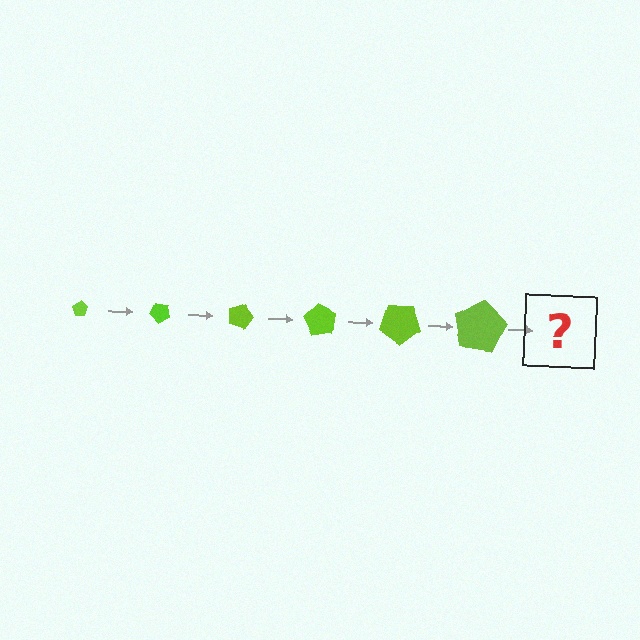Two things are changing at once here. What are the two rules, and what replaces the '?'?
The two rules are that the pentagon grows larger each step and it rotates 45 degrees each step. The '?' should be a pentagon, larger than the previous one and rotated 270 degrees from the start.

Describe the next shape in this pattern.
It should be a pentagon, larger than the previous one and rotated 270 degrees from the start.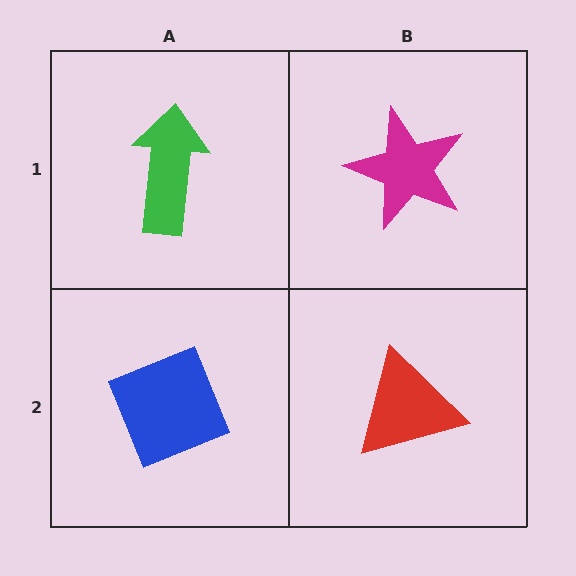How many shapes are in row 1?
2 shapes.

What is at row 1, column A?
A green arrow.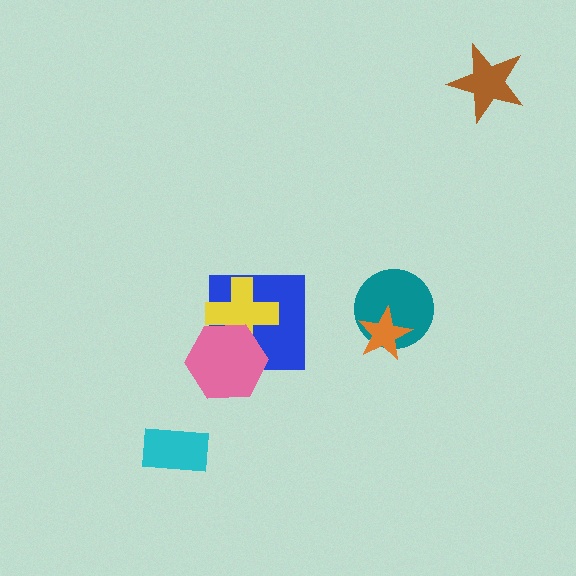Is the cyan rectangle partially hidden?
No, no other shape covers it.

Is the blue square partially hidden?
Yes, it is partially covered by another shape.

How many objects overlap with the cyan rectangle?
0 objects overlap with the cyan rectangle.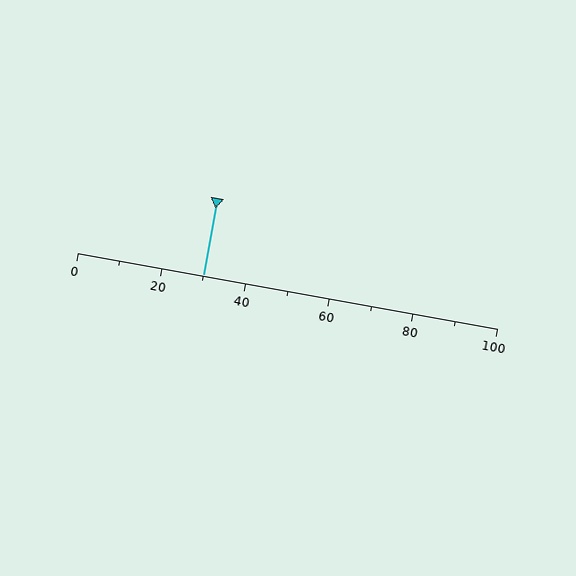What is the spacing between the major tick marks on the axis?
The major ticks are spaced 20 apart.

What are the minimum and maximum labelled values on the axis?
The axis runs from 0 to 100.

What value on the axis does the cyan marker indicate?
The marker indicates approximately 30.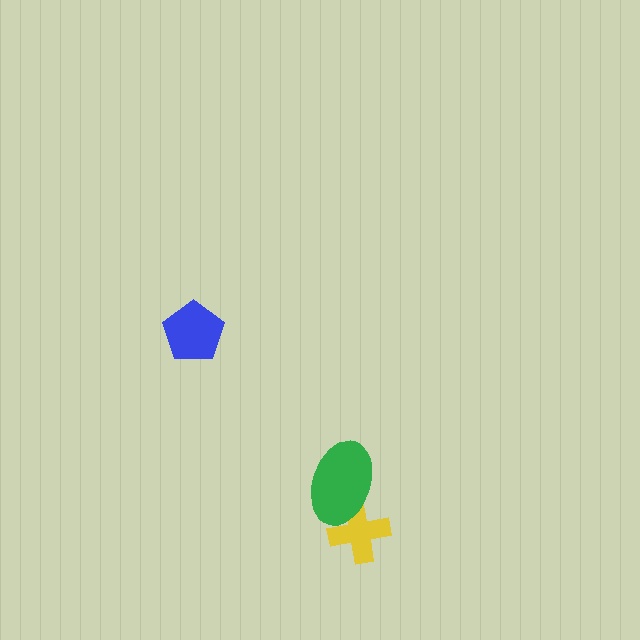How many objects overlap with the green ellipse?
1 object overlaps with the green ellipse.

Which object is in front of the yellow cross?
The green ellipse is in front of the yellow cross.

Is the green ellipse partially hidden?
No, no other shape covers it.